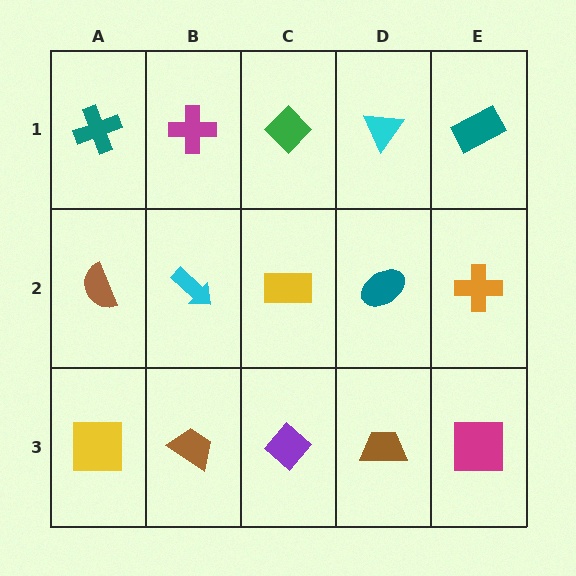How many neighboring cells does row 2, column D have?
4.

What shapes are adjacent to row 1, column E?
An orange cross (row 2, column E), a cyan triangle (row 1, column D).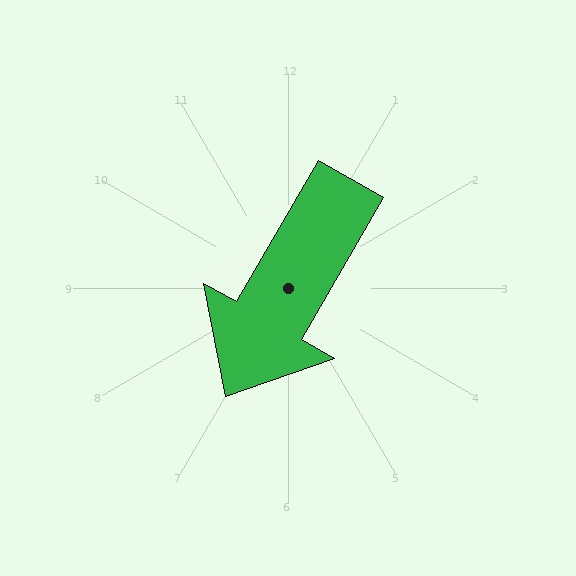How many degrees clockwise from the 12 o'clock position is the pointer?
Approximately 210 degrees.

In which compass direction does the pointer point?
Southwest.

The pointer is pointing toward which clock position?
Roughly 7 o'clock.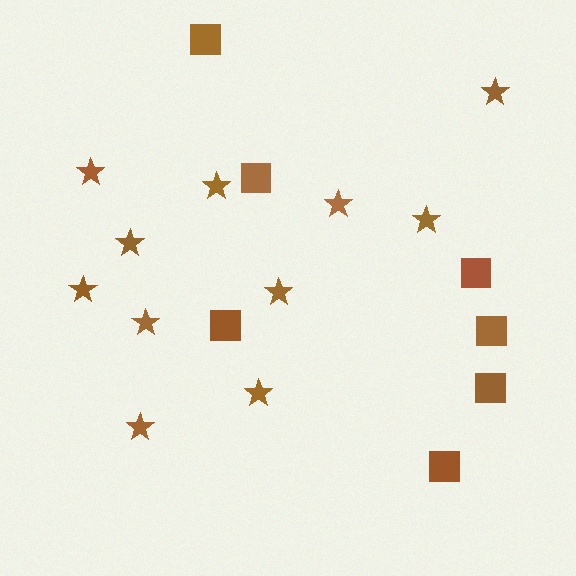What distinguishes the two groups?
There are 2 groups: one group of stars (11) and one group of squares (7).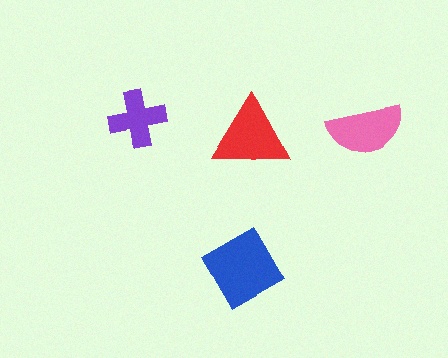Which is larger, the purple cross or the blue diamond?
The blue diamond.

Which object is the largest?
The blue diamond.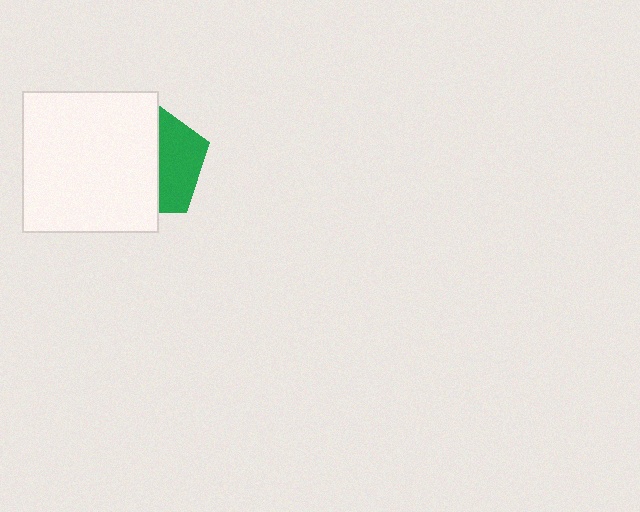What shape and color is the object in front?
The object in front is a white rectangle.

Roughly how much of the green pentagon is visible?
A small part of it is visible (roughly 39%).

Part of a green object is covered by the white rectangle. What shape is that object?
It is a pentagon.